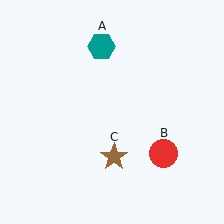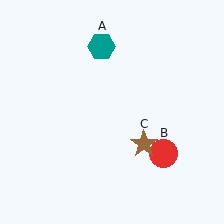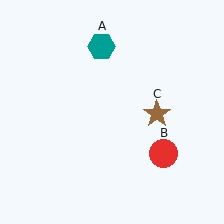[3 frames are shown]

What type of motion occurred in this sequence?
The brown star (object C) rotated counterclockwise around the center of the scene.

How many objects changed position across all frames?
1 object changed position: brown star (object C).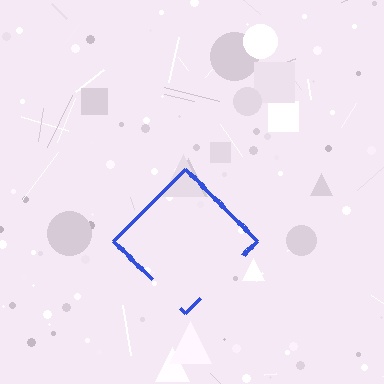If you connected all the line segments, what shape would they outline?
They would outline a diamond.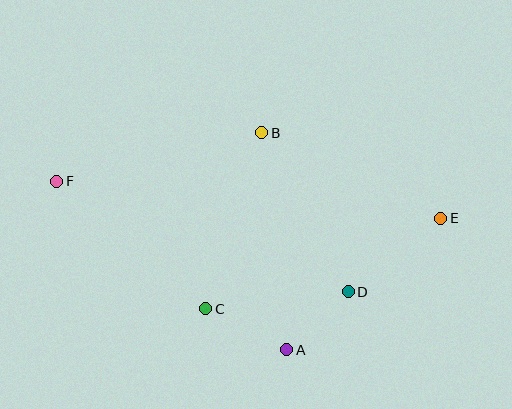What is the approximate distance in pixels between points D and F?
The distance between D and F is approximately 312 pixels.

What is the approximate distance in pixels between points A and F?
The distance between A and F is approximately 285 pixels.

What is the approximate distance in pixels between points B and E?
The distance between B and E is approximately 198 pixels.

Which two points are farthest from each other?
Points E and F are farthest from each other.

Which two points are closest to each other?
Points A and D are closest to each other.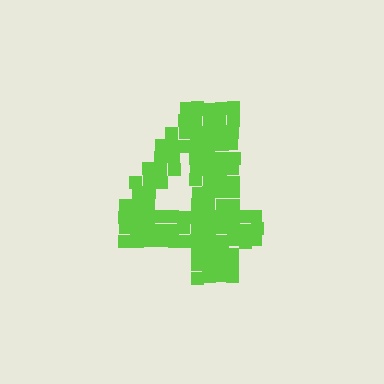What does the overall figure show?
The overall figure shows the digit 4.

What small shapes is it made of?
It is made of small squares.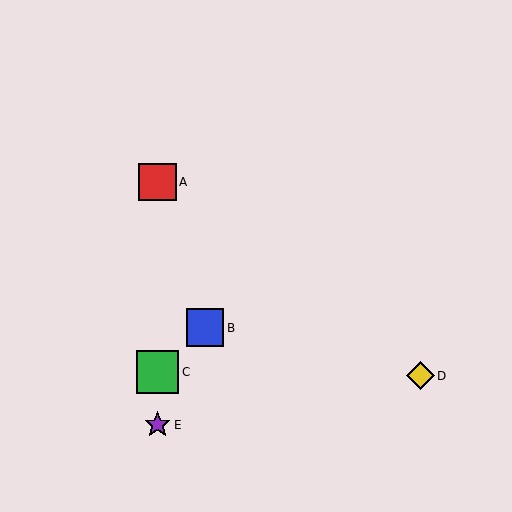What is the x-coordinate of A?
Object A is at x≈158.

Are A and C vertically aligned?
Yes, both are at x≈158.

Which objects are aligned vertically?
Objects A, C, E are aligned vertically.